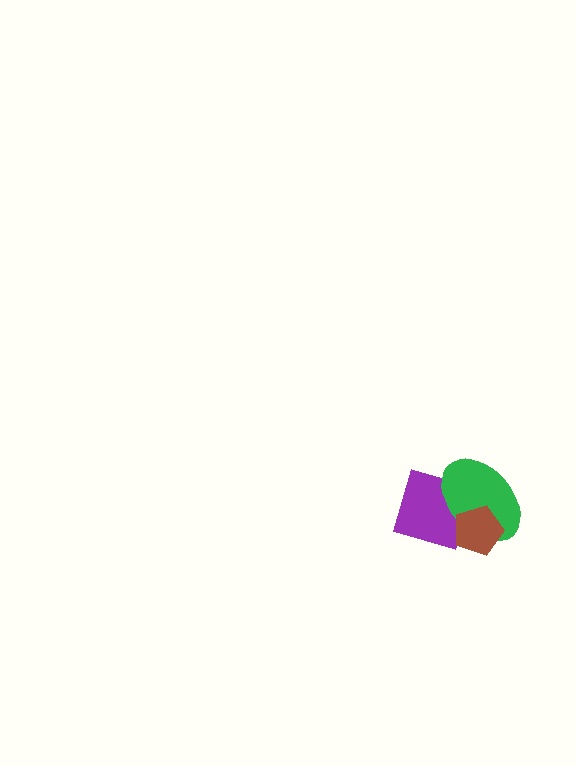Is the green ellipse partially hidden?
Yes, it is partially covered by another shape.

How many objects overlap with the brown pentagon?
2 objects overlap with the brown pentagon.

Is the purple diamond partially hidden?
Yes, it is partially covered by another shape.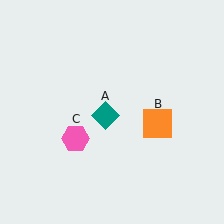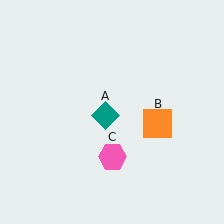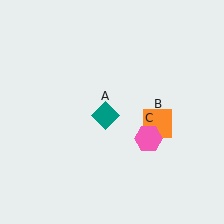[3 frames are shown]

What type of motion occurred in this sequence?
The pink hexagon (object C) rotated counterclockwise around the center of the scene.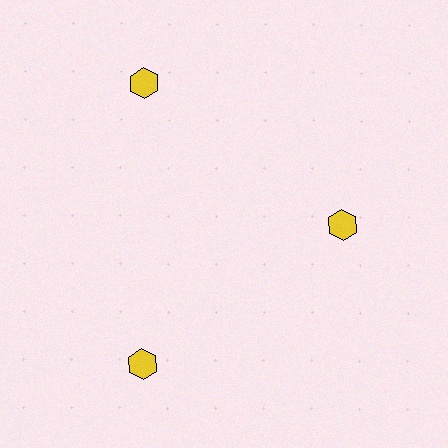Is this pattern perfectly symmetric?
No. The 3 yellow hexagons are arranged in a ring, but one element near the 3 o'clock position is pulled inward toward the center, breaking the 3-fold rotational symmetry.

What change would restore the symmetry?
The symmetry would be restored by moving it outward, back onto the ring so that all 3 hexagons sit at equal angles and equal distance from the center.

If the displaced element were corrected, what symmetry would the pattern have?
It would have 3-fold rotational symmetry — the pattern would map onto itself every 120 degrees.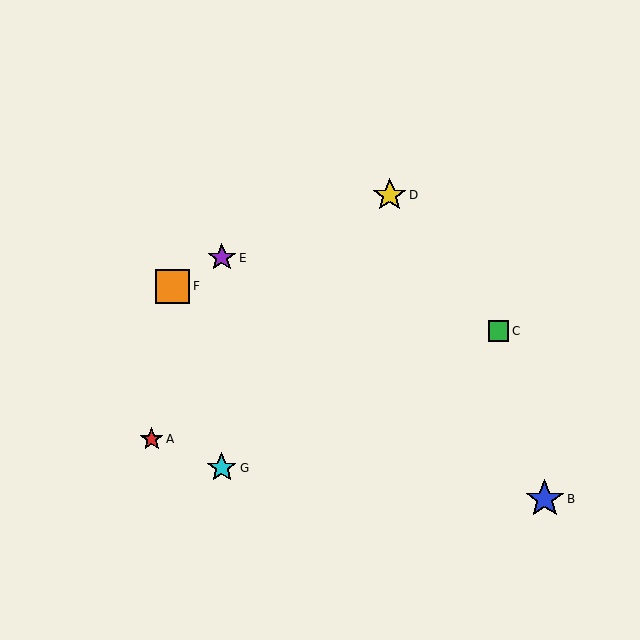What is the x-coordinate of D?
Object D is at x≈390.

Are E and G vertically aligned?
Yes, both are at x≈222.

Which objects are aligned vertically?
Objects E, G are aligned vertically.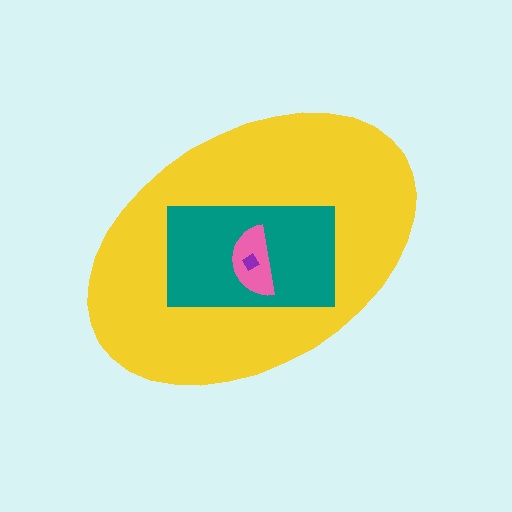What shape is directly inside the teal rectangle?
The pink semicircle.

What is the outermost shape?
The yellow ellipse.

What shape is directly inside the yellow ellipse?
The teal rectangle.